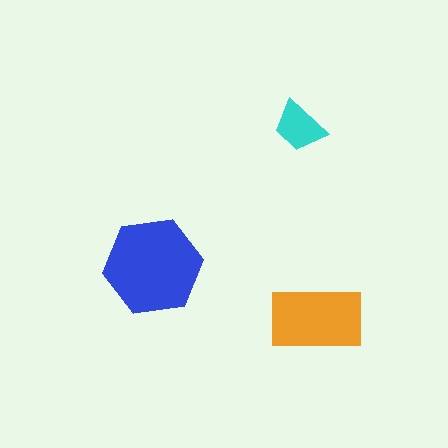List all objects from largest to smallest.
The blue hexagon, the orange rectangle, the cyan trapezoid.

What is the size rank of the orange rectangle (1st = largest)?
2nd.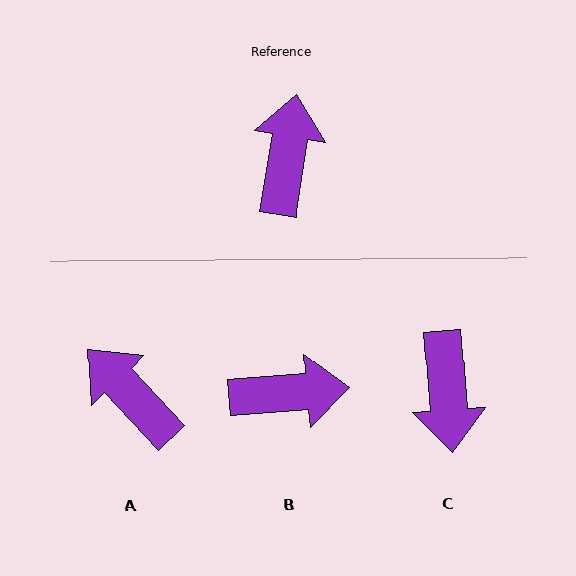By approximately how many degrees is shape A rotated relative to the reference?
Approximately 52 degrees counter-clockwise.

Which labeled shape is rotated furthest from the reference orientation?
C, about 166 degrees away.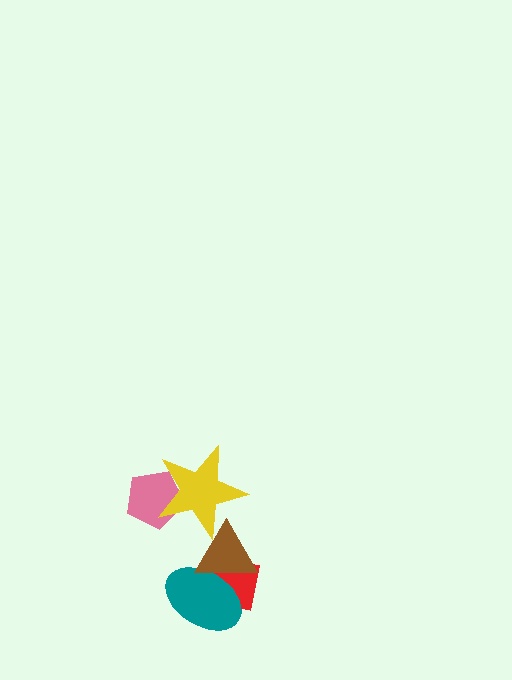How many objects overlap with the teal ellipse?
2 objects overlap with the teal ellipse.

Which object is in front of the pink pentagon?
The yellow star is in front of the pink pentagon.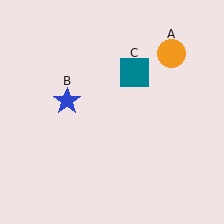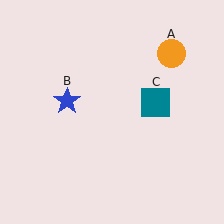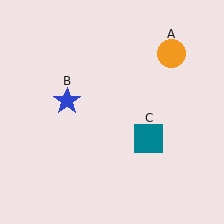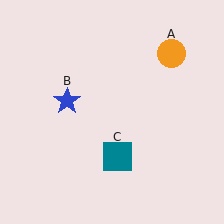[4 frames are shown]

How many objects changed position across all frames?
1 object changed position: teal square (object C).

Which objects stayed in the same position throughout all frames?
Orange circle (object A) and blue star (object B) remained stationary.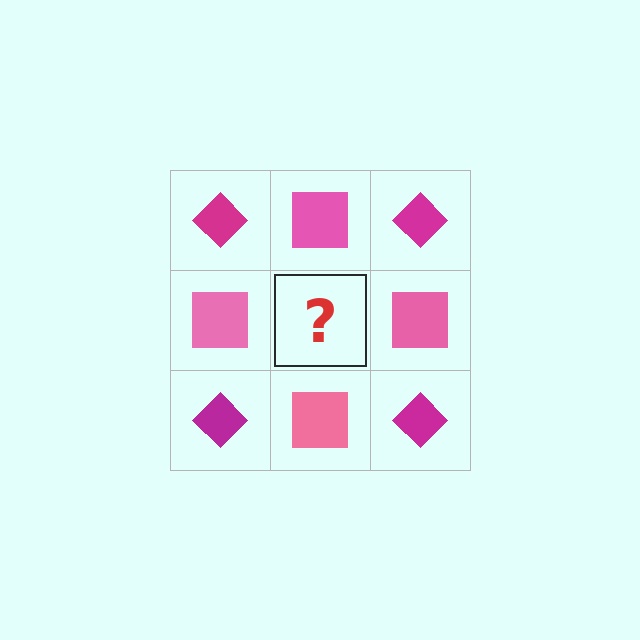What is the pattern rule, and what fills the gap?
The rule is that it alternates magenta diamond and pink square in a checkerboard pattern. The gap should be filled with a magenta diamond.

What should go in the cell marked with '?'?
The missing cell should contain a magenta diamond.